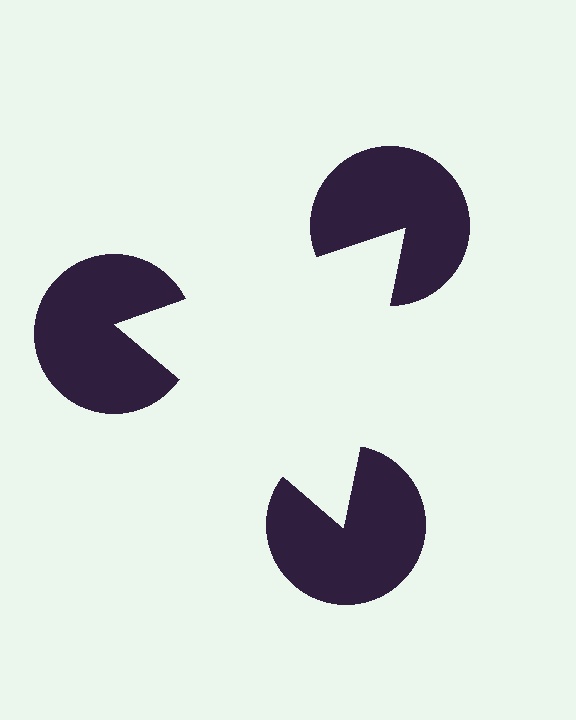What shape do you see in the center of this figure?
An illusory triangle — its edges are inferred from the aligned wedge cuts in the pac-man discs, not physically drawn.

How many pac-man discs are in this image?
There are 3 — one at each vertex of the illusory triangle.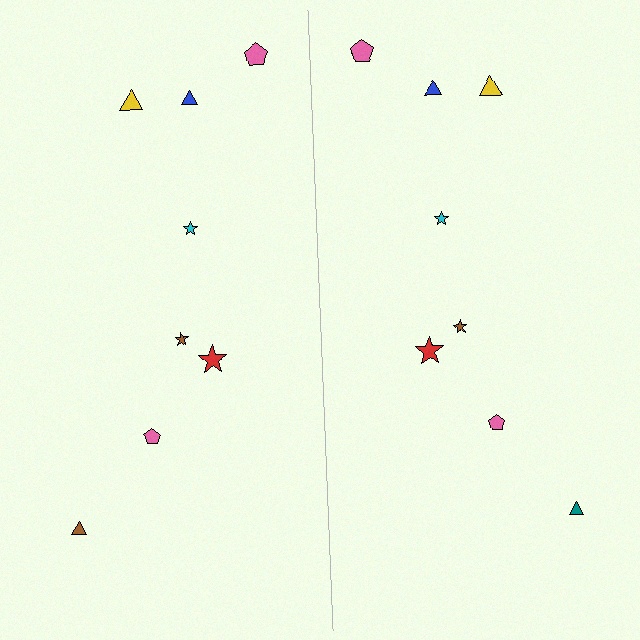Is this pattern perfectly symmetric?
No, the pattern is not perfectly symmetric. The teal triangle on the right side breaks the symmetry — its mirror counterpart is brown.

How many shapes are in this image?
There are 16 shapes in this image.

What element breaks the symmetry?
The teal triangle on the right side breaks the symmetry — its mirror counterpart is brown.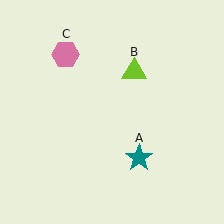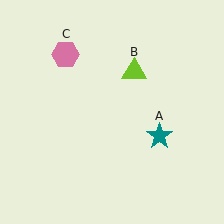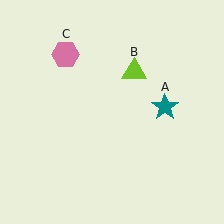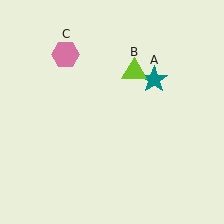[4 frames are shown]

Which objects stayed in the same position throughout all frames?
Lime triangle (object B) and pink hexagon (object C) remained stationary.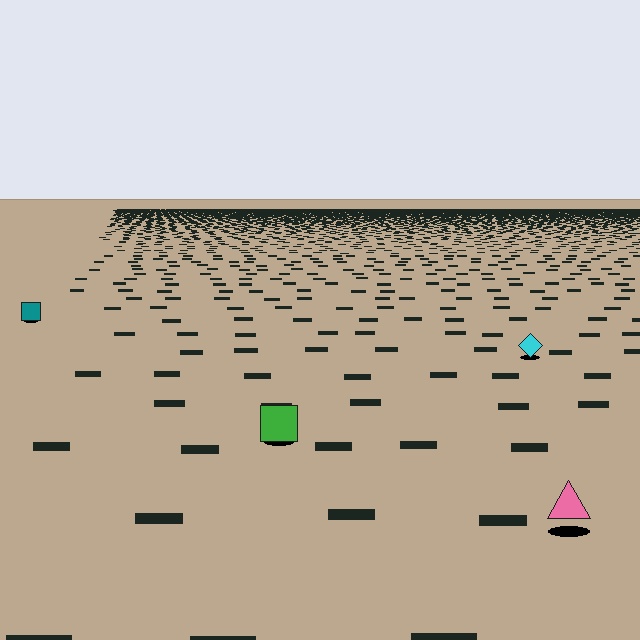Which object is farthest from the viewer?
The teal square is farthest from the viewer. It appears smaller and the ground texture around it is denser.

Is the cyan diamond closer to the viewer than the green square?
No. The green square is closer — you can tell from the texture gradient: the ground texture is coarser near it.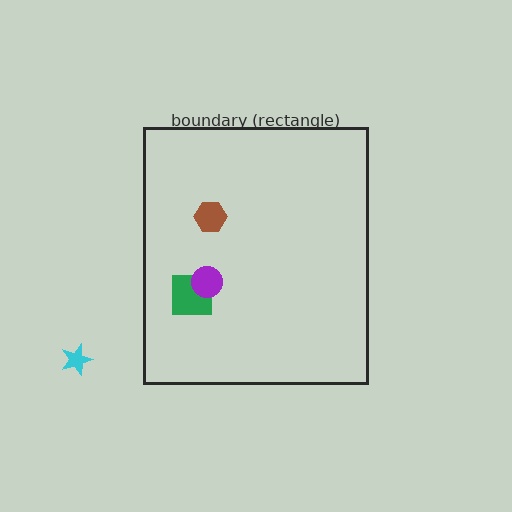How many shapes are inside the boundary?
3 inside, 1 outside.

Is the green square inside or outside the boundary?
Inside.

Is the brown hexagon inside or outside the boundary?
Inside.